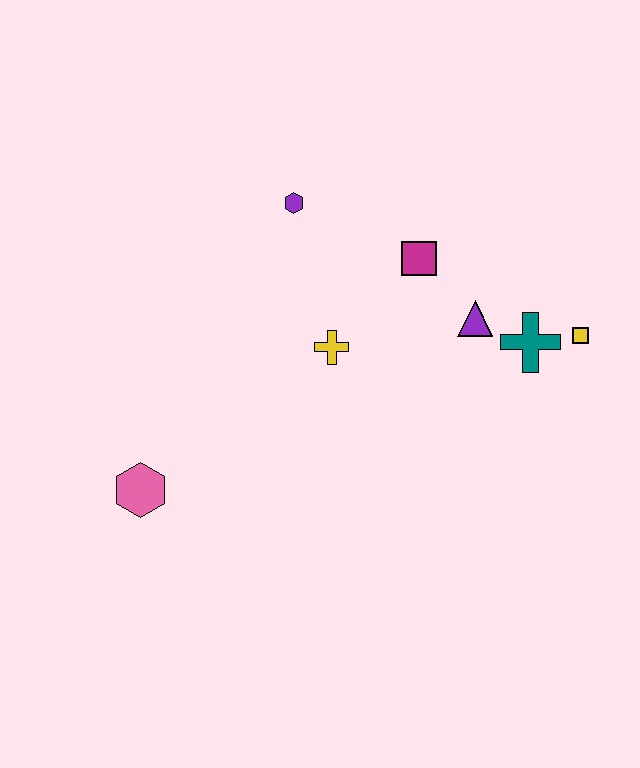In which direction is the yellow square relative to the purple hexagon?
The yellow square is to the right of the purple hexagon.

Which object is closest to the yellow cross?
The magenta square is closest to the yellow cross.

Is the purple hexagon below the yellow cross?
No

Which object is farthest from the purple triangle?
The pink hexagon is farthest from the purple triangle.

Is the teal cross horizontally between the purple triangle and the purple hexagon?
No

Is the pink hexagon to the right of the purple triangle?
No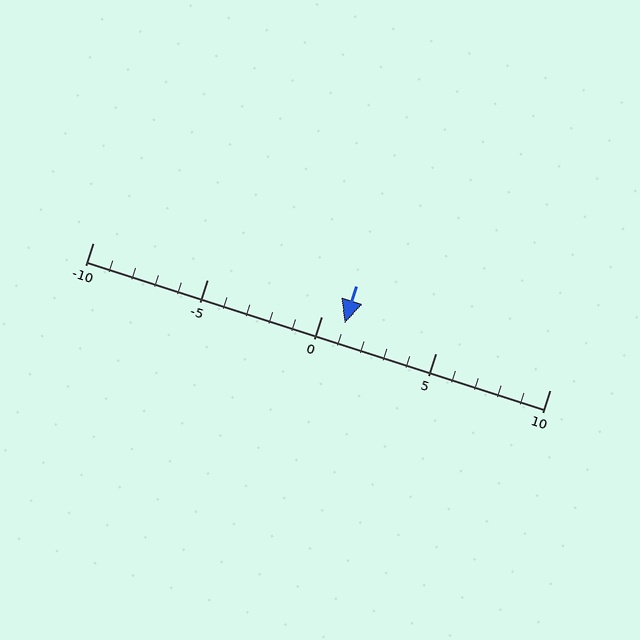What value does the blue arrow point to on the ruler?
The blue arrow points to approximately 1.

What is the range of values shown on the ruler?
The ruler shows values from -10 to 10.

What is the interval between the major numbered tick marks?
The major tick marks are spaced 5 units apart.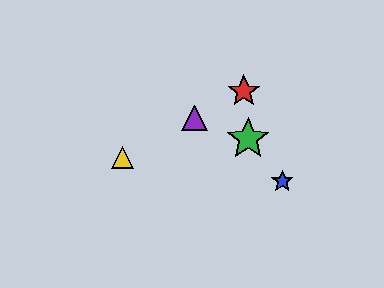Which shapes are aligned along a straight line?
The red star, the yellow triangle, the purple triangle are aligned along a straight line.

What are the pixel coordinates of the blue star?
The blue star is at (282, 181).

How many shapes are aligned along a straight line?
3 shapes (the red star, the yellow triangle, the purple triangle) are aligned along a straight line.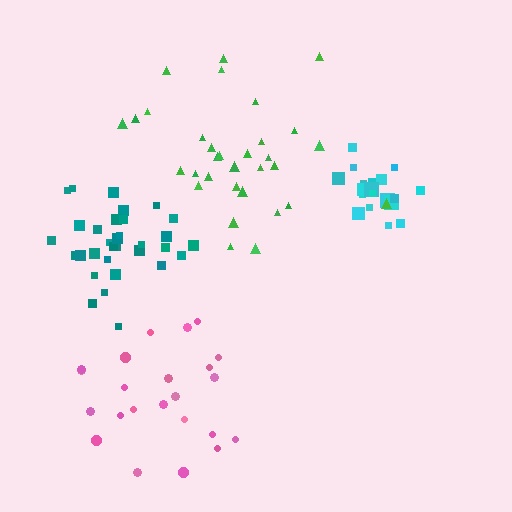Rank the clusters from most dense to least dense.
cyan, teal, green, pink.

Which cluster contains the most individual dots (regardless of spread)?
Green (33).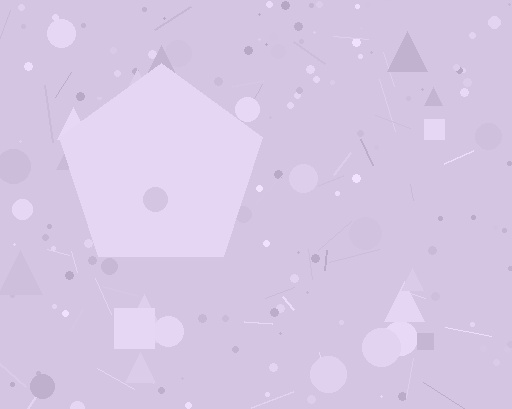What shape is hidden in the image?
A pentagon is hidden in the image.